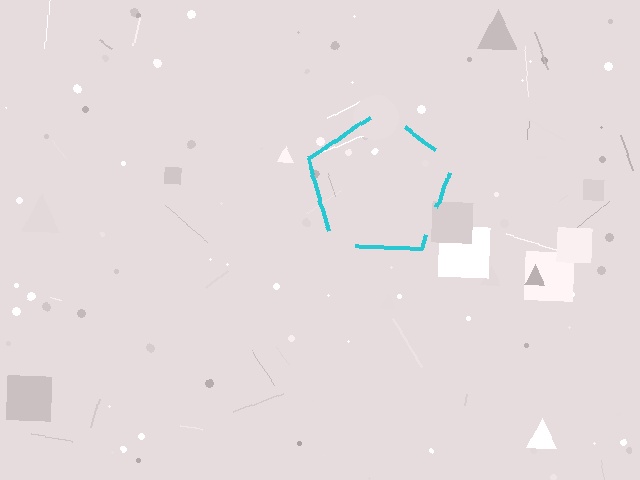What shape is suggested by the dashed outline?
The dashed outline suggests a pentagon.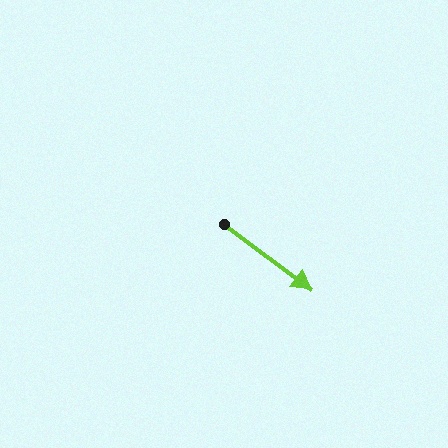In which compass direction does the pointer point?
Southeast.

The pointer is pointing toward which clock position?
Roughly 4 o'clock.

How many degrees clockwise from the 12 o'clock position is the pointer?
Approximately 127 degrees.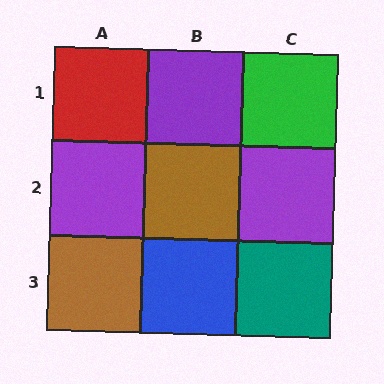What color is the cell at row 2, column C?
Purple.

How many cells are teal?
1 cell is teal.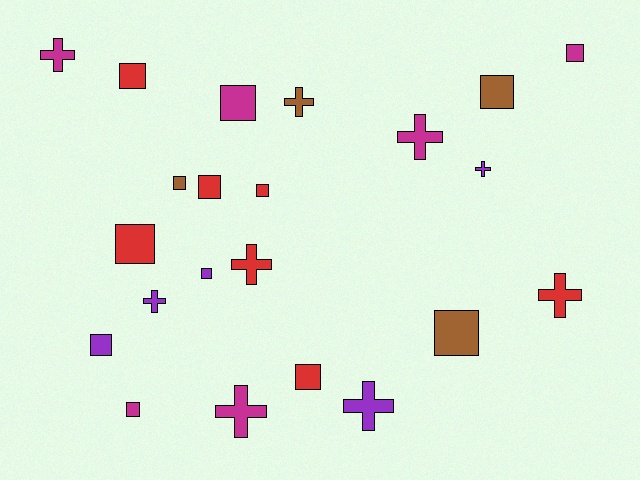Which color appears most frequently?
Red, with 7 objects.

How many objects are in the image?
There are 22 objects.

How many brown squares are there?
There are 3 brown squares.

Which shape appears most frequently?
Square, with 13 objects.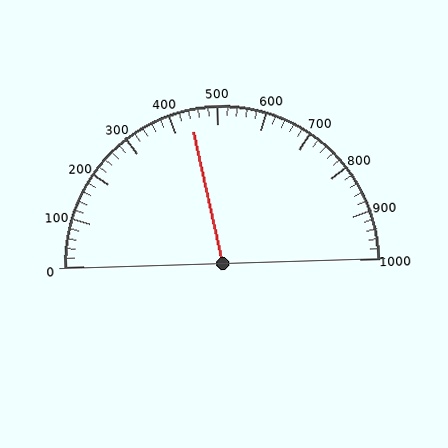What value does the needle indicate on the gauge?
The needle indicates approximately 440.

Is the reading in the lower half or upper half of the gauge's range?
The reading is in the lower half of the range (0 to 1000).